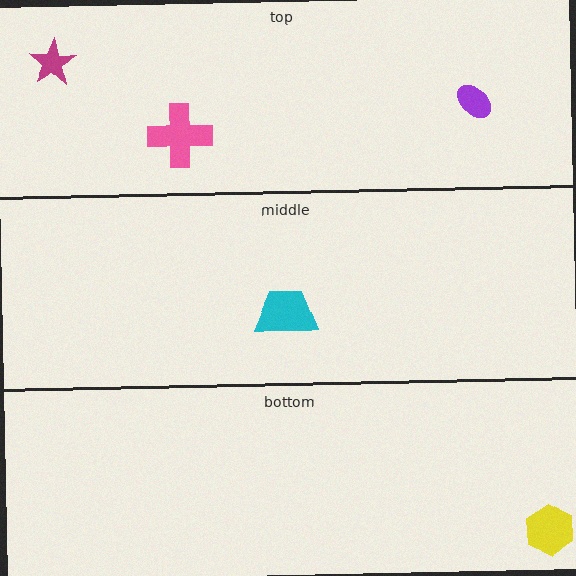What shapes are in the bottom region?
The yellow hexagon.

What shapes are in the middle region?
The cyan trapezoid.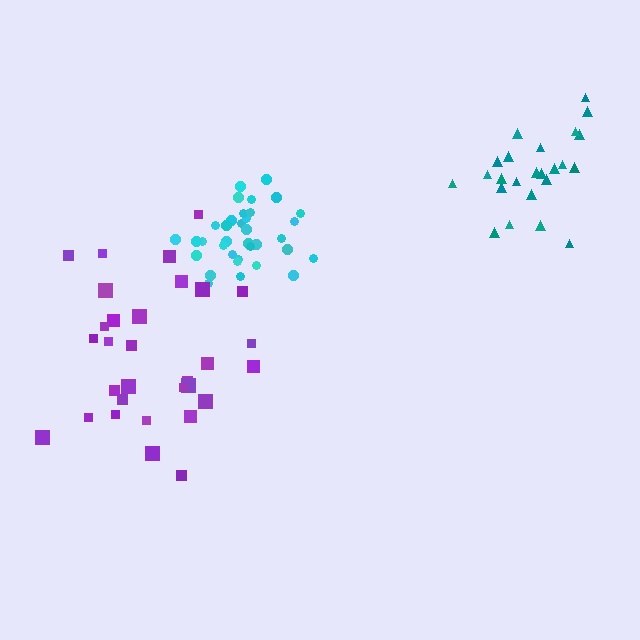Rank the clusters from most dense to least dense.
cyan, teal, purple.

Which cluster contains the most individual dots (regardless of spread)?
Cyan (35).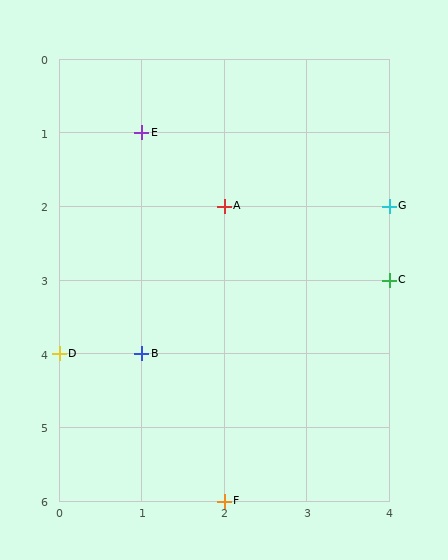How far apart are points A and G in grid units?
Points A and G are 2 columns apart.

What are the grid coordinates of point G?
Point G is at grid coordinates (4, 2).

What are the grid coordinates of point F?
Point F is at grid coordinates (2, 6).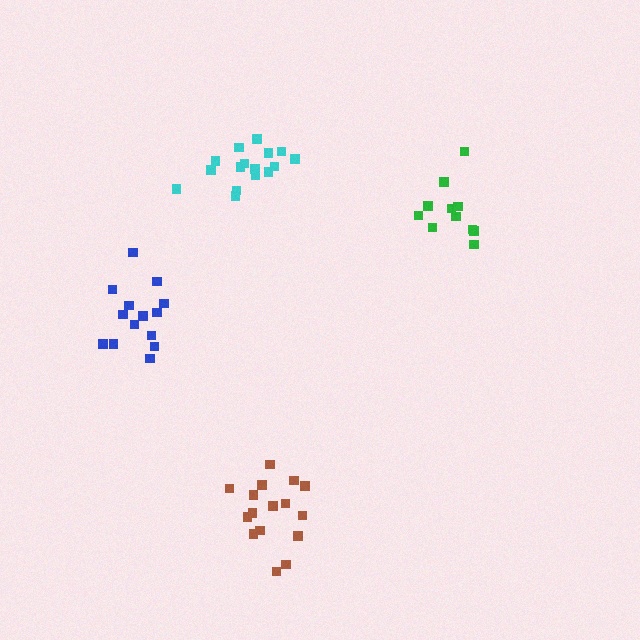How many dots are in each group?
Group 1: 11 dots, Group 2: 14 dots, Group 3: 16 dots, Group 4: 16 dots (57 total).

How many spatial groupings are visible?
There are 4 spatial groupings.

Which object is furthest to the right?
The green cluster is rightmost.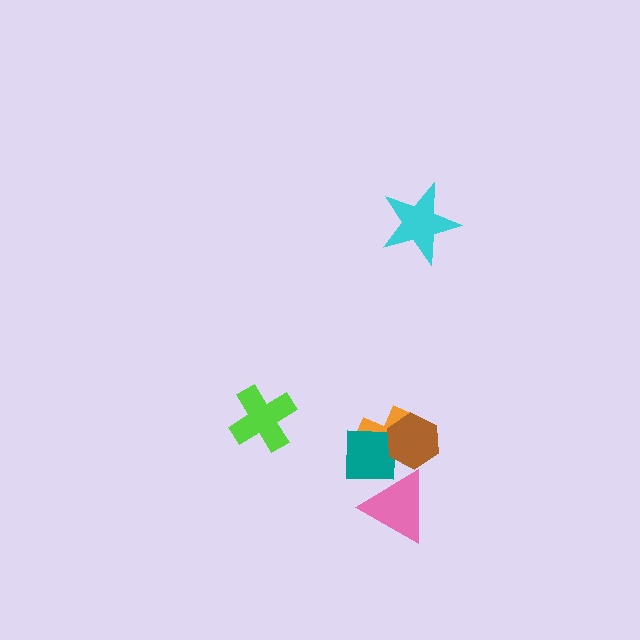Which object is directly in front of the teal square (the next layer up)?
The pink triangle is directly in front of the teal square.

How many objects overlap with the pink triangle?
1 object overlaps with the pink triangle.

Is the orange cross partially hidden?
Yes, it is partially covered by another shape.